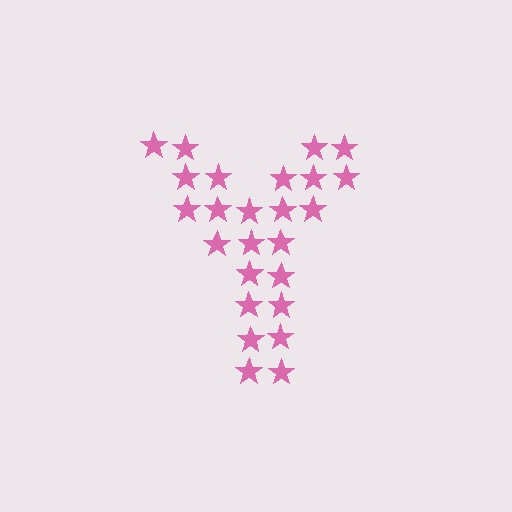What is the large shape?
The large shape is the letter Y.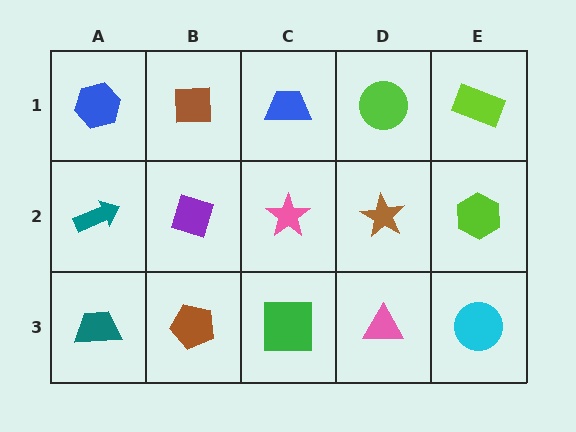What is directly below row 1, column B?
A purple diamond.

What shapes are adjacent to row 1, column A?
A teal arrow (row 2, column A), a brown square (row 1, column B).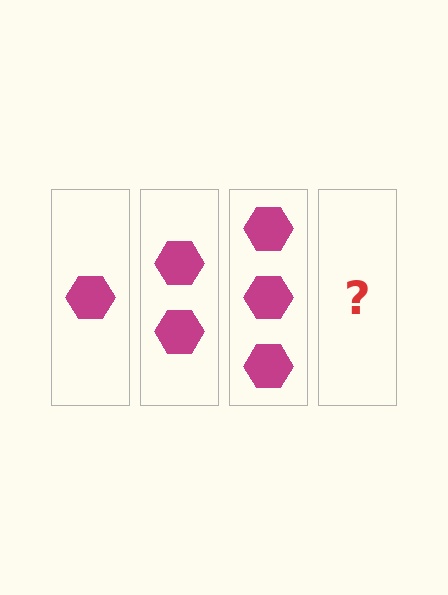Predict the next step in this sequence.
The next step is 4 hexagons.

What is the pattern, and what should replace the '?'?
The pattern is that each step adds one more hexagon. The '?' should be 4 hexagons.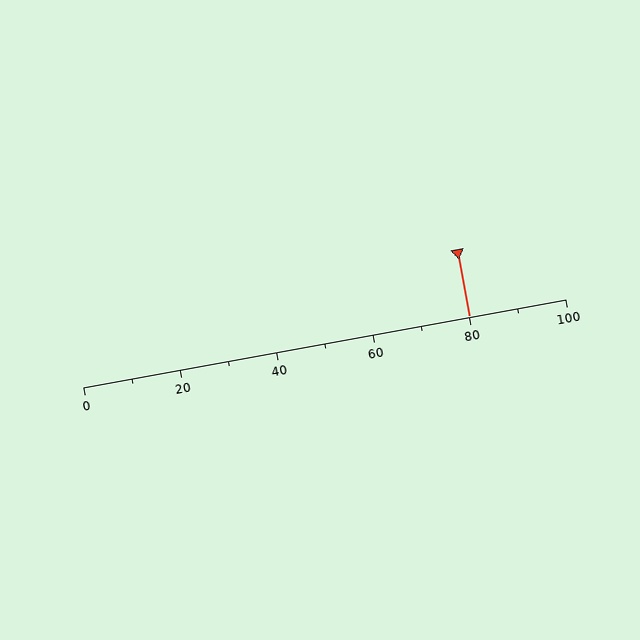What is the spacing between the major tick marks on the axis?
The major ticks are spaced 20 apart.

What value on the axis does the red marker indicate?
The marker indicates approximately 80.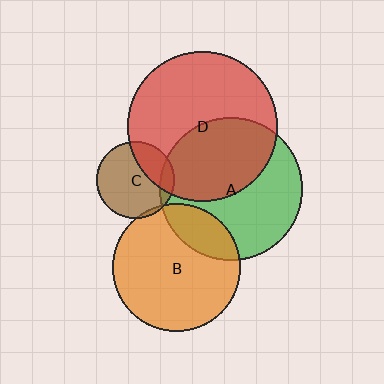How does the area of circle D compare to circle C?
Approximately 3.8 times.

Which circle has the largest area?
Circle D (red).